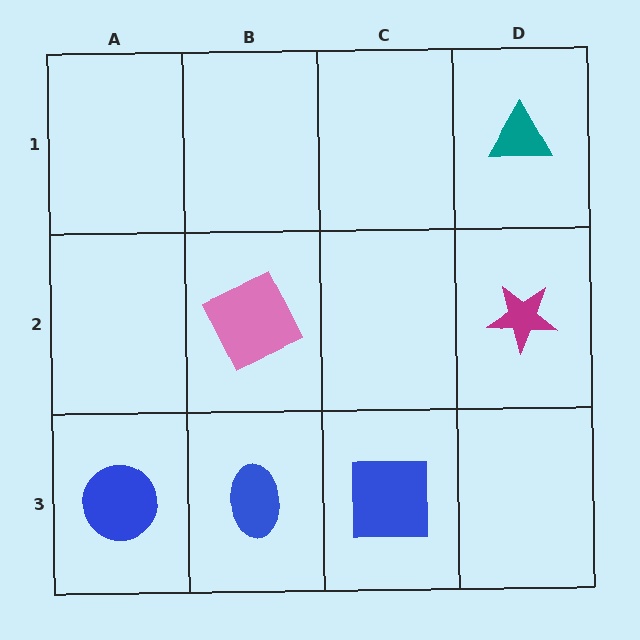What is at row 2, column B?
A pink square.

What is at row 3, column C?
A blue square.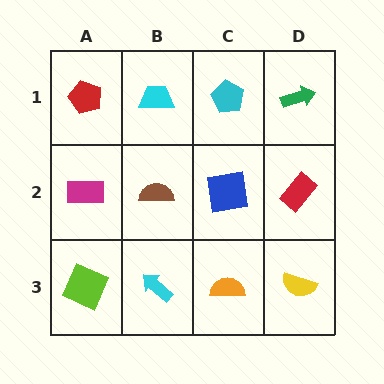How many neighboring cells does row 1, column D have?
2.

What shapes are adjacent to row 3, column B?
A brown semicircle (row 2, column B), a lime square (row 3, column A), an orange semicircle (row 3, column C).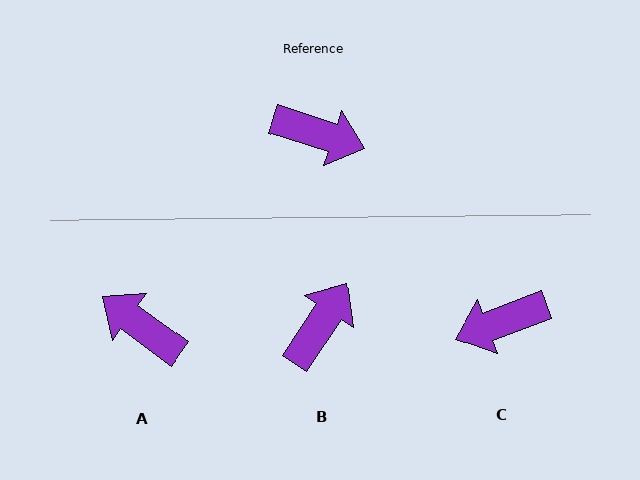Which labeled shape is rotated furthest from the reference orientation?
A, about 162 degrees away.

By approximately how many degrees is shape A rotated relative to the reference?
Approximately 162 degrees counter-clockwise.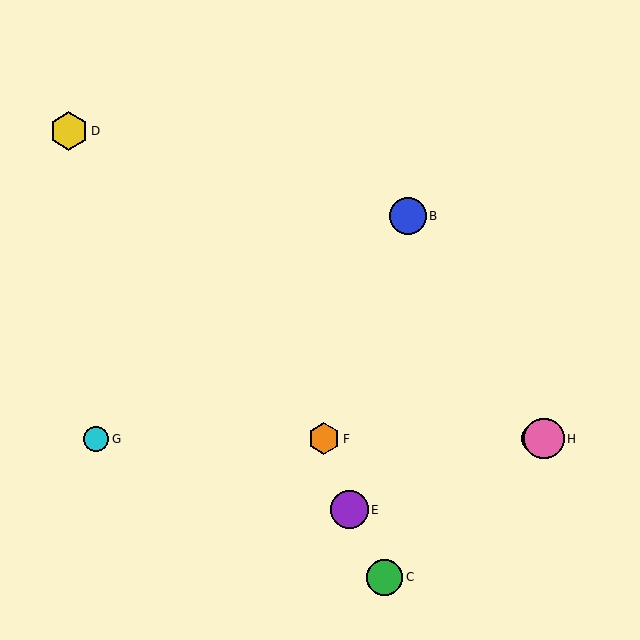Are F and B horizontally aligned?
No, F is at y≈439 and B is at y≈216.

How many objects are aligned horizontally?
4 objects (A, F, G, H) are aligned horizontally.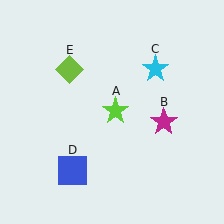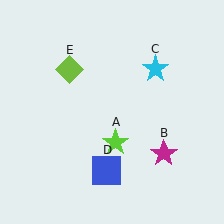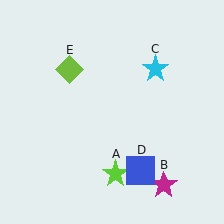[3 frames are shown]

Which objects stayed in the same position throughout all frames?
Cyan star (object C) and lime diamond (object E) remained stationary.